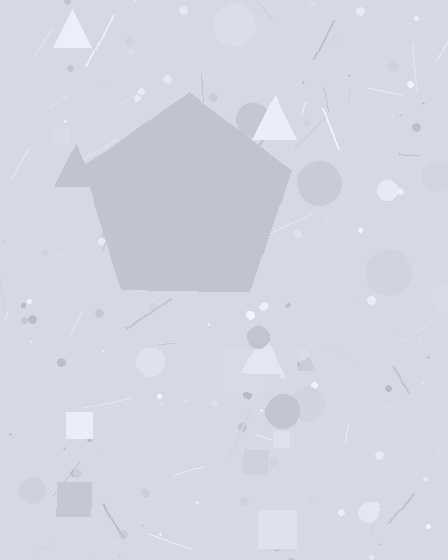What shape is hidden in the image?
A pentagon is hidden in the image.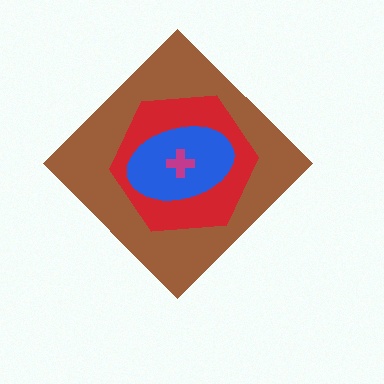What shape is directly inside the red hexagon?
The blue ellipse.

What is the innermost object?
The magenta cross.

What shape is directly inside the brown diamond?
The red hexagon.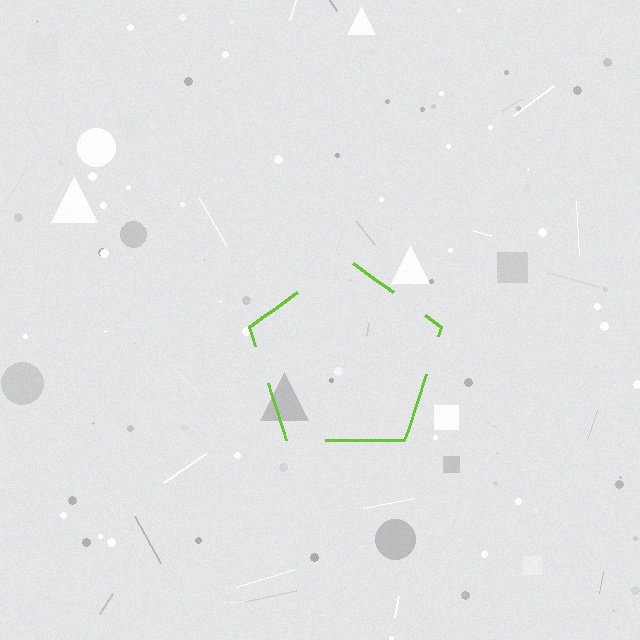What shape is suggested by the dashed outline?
The dashed outline suggests a pentagon.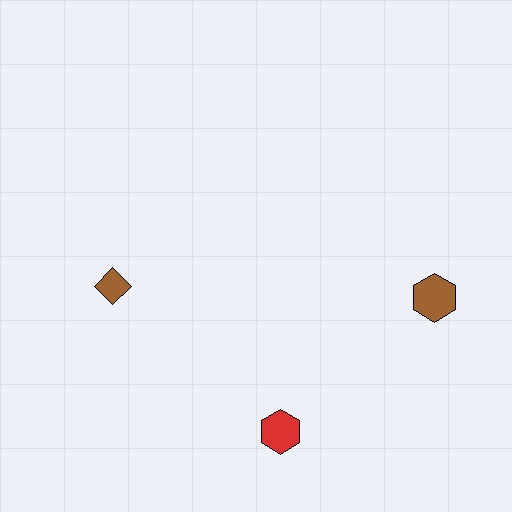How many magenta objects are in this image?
There are no magenta objects.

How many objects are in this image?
There are 3 objects.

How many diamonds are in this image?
There is 1 diamond.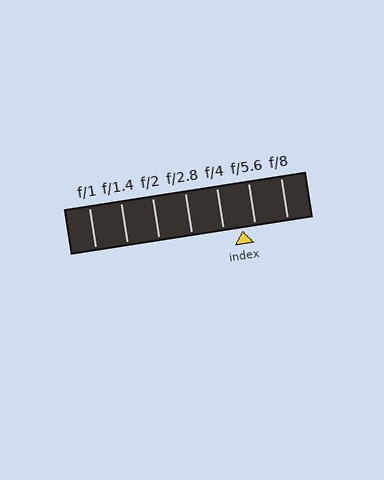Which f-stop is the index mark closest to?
The index mark is closest to f/5.6.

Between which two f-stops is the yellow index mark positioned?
The index mark is between f/4 and f/5.6.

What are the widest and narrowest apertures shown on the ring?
The widest aperture shown is f/1 and the narrowest is f/8.